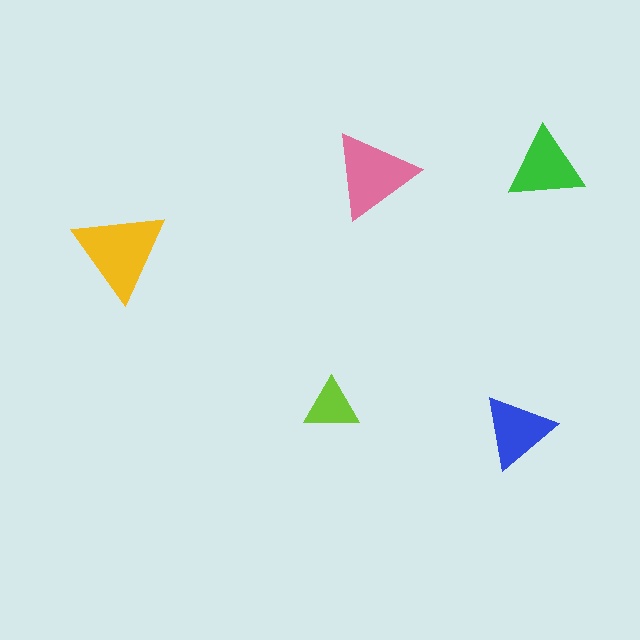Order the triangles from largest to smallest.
the yellow one, the pink one, the green one, the blue one, the lime one.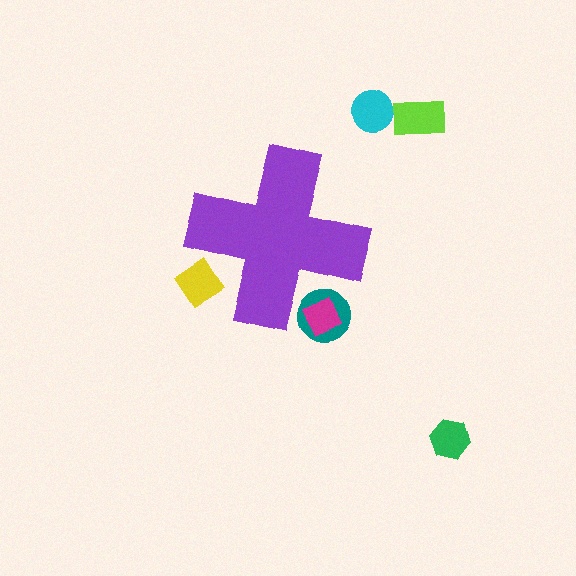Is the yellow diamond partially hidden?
Yes, the yellow diamond is partially hidden behind the purple cross.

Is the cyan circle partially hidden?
No, the cyan circle is fully visible.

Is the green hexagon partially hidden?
No, the green hexagon is fully visible.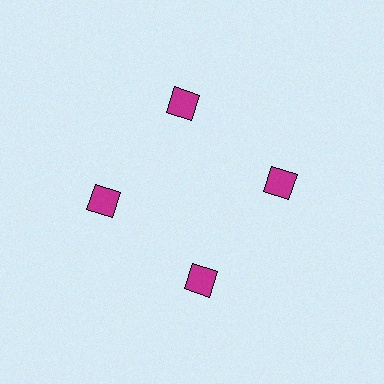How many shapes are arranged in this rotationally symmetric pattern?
There are 4 shapes, arranged in 4 groups of 1.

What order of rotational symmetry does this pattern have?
This pattern has 4-fold rotational symmetry.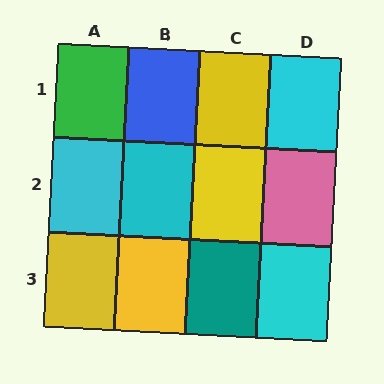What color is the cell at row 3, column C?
Teal.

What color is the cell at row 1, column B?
Blue.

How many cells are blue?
1 cell is blue.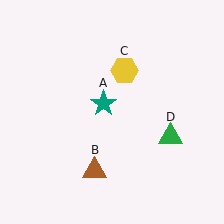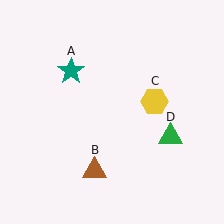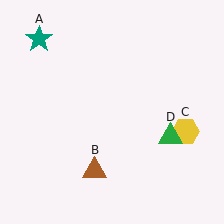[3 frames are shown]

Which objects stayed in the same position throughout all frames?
Brown triangle (object B) and green triangle (object D) remained stationary.